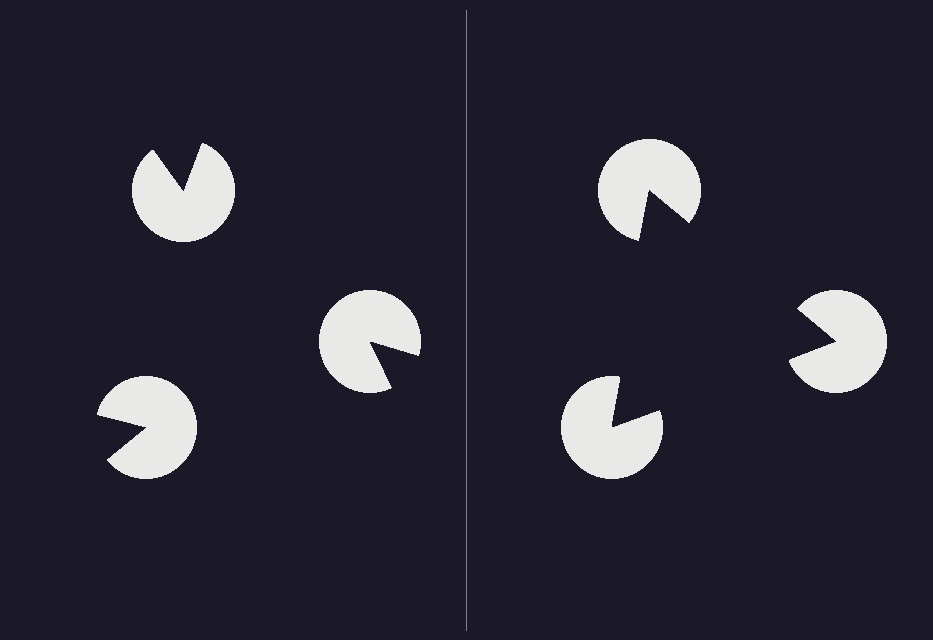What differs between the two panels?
The pac-man discs are positioned identically on both sides; only the wedge orientations differ. On the right they align to a triangle; on the left they are misaligned.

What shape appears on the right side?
An illusory triangle.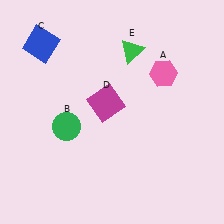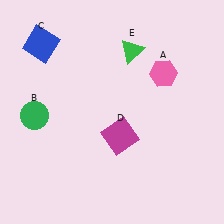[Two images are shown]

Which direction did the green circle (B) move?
The green circle (B) moved left.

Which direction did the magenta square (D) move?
The magenta square (D) moved down.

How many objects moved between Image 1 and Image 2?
2 objects moved between the two images.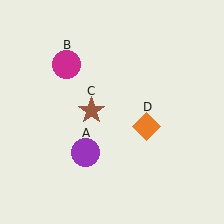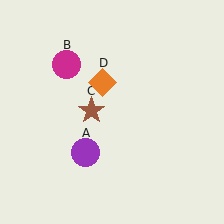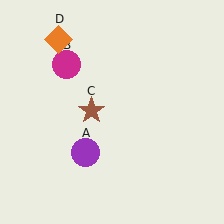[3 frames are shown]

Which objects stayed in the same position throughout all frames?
Purple circle (object A) and magenta circle (object B) and brown star (object C) remained stationary.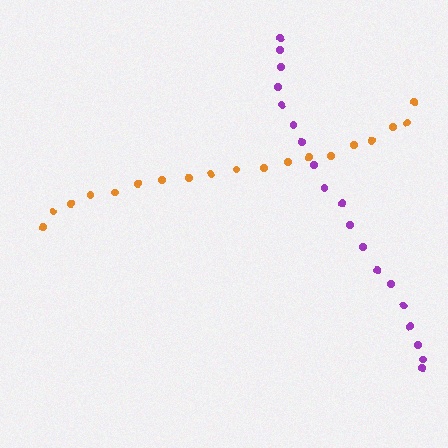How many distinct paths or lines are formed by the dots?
There are 2 distinct paths.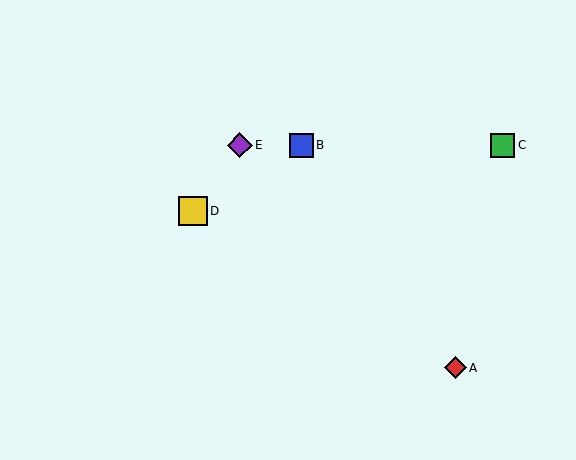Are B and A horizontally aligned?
No, B is at y≈145 and A is at y≈368.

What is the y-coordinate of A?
Object A is at y≈368.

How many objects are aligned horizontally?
3 objects (B, C, E) are aligned horizontally.